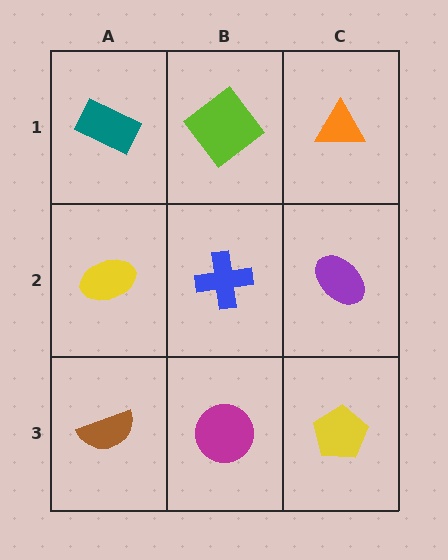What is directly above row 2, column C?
An orange triangle.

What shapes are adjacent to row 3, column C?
A purple ellipse (row 2, column C), a magenta circle (row 3, column B).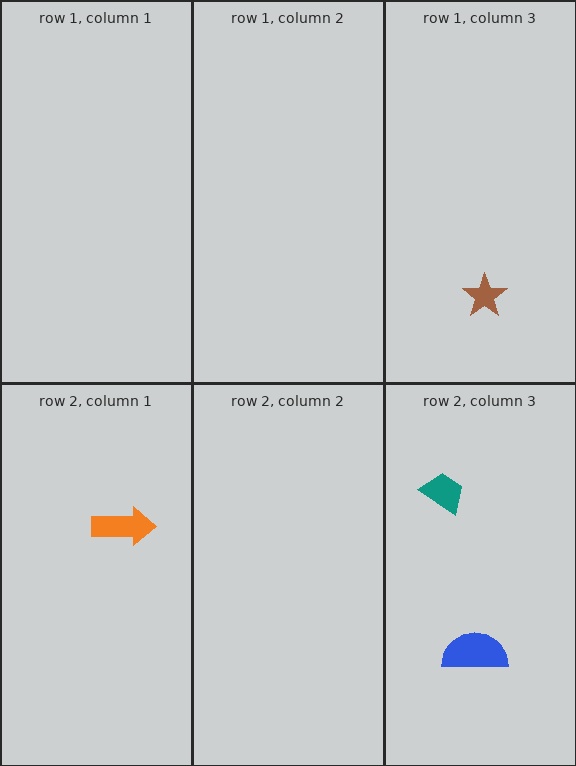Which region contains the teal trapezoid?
The row 2, column 3 region.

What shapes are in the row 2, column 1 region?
The orange arrow.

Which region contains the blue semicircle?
The row 2, column 3 region.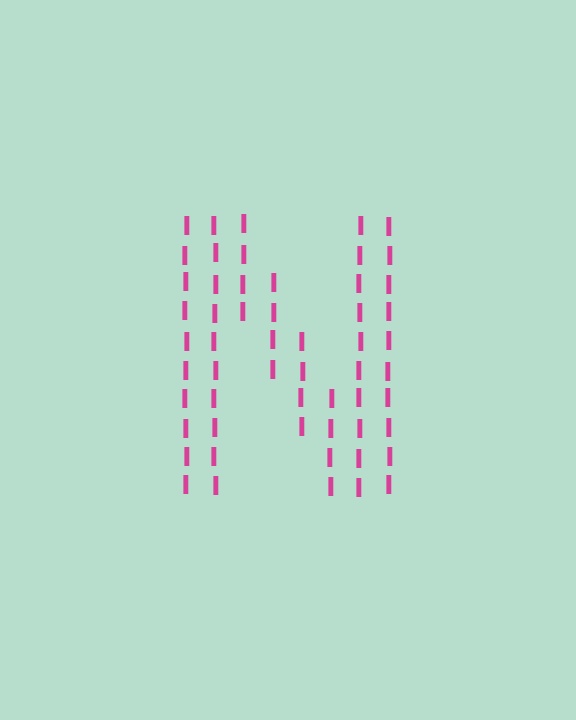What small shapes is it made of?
It is made of small letter I's.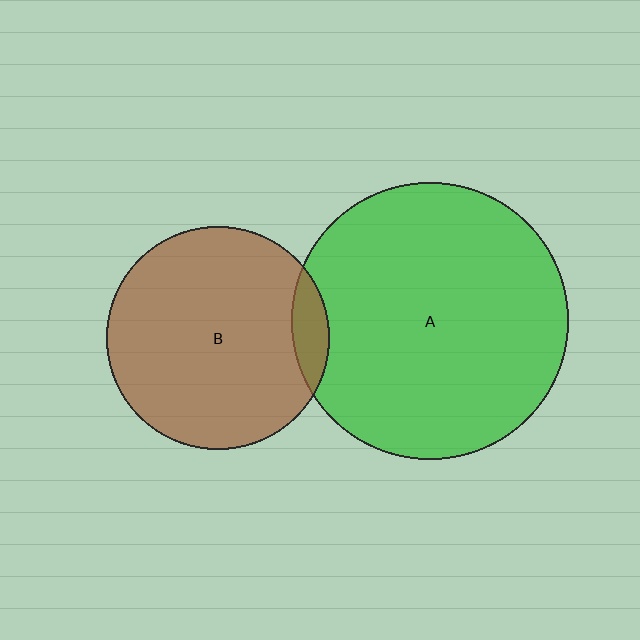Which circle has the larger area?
Circle A (green).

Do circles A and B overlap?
Yes.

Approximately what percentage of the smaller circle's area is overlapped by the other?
Approximately 10%.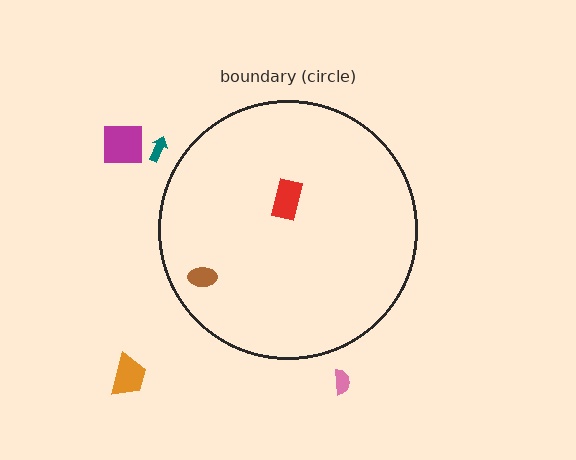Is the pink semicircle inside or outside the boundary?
Outside.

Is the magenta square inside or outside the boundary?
Outside.